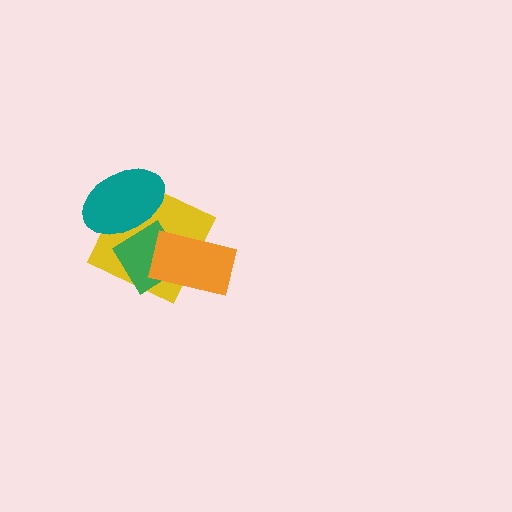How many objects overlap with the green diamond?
3 objects overlap with the green diamond.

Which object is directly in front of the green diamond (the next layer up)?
The teal ellipse is directly in front of the green diamond.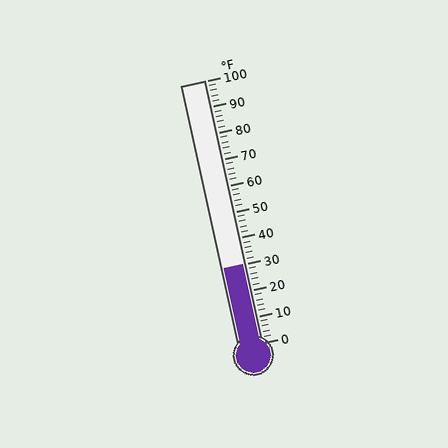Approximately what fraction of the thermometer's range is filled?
The thermometer is filled to approximately 30% of its range.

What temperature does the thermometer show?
The thermometer shows approximately 30°F.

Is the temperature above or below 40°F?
The temperature is below 40°F.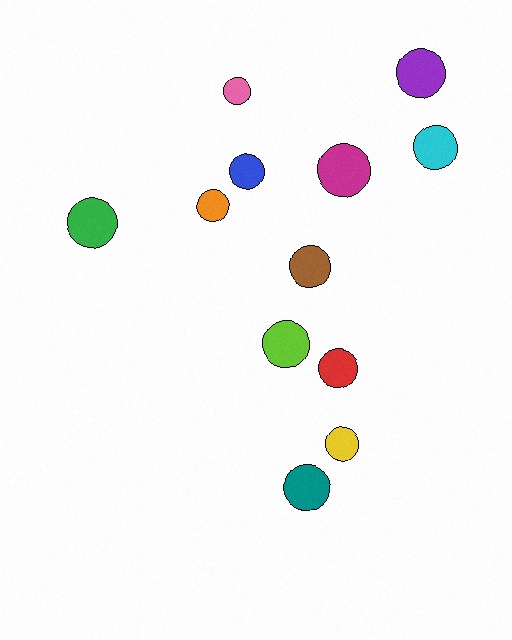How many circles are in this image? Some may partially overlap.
There are 12 circles.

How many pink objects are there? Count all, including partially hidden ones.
There is 1 pink object.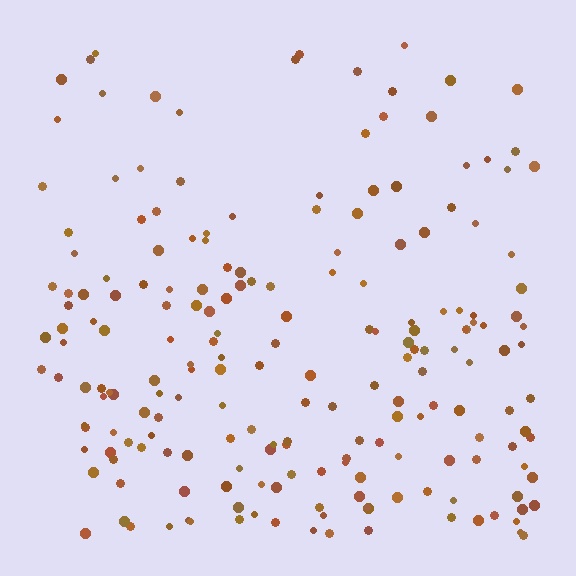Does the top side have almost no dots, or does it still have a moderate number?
Still a moderate number, just noticeably fewer than the bottom.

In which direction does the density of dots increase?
From top to bottom, with the bottom side densest.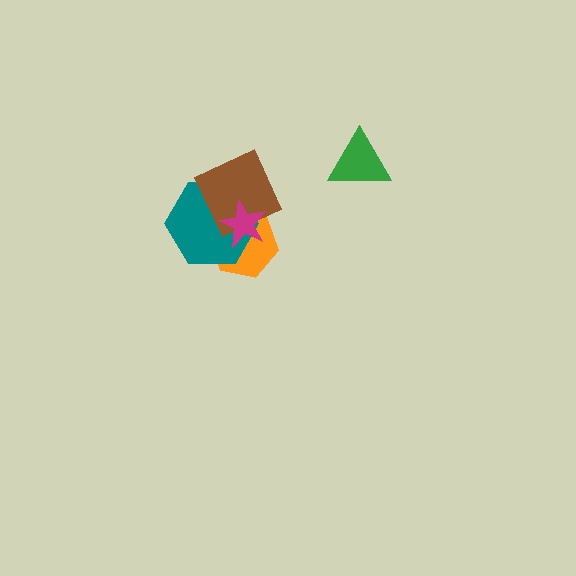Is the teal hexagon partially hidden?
Yes, it is partially covered by another shape.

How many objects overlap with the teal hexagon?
3 objects overlap with the teal hexagon.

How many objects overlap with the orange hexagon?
3 objects overlap with the orange hexagon.